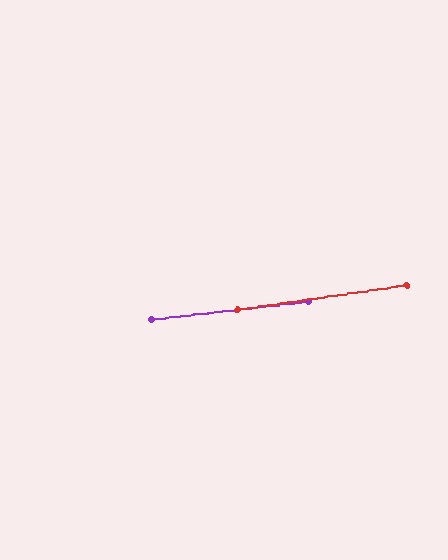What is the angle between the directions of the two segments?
Approximately 2 degrees.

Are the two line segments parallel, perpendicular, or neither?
Parallel — their directions differ by only 1.7°.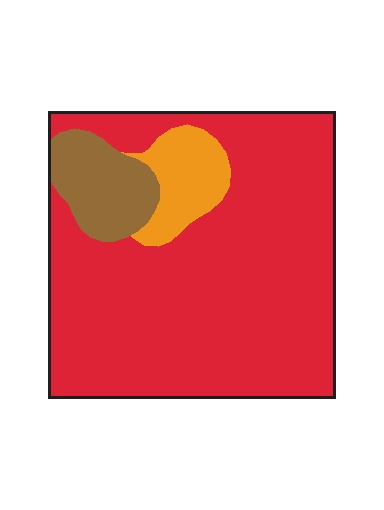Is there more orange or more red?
Red.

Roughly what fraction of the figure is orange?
Orange covers about 10% of the figure.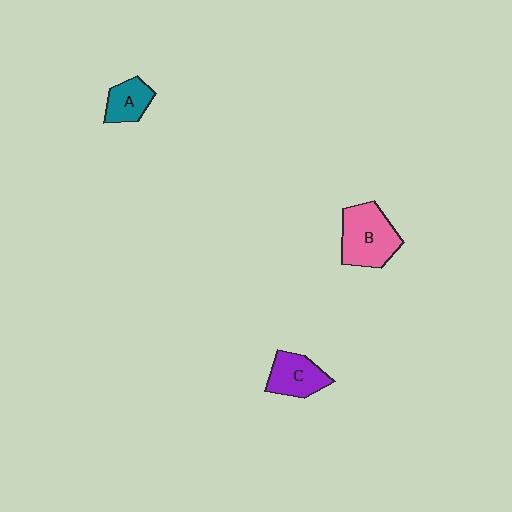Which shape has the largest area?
Shape B (pink).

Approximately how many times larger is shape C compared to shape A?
Approximately 1.3 times.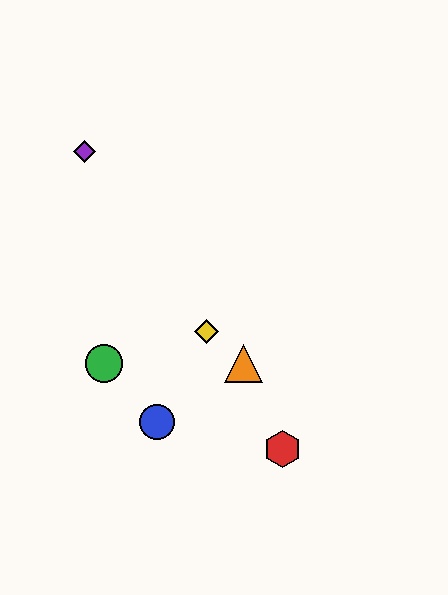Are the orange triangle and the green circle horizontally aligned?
Yes, both are at y≈364.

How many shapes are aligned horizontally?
2 shapes (the green circle, the orange triangle) are aligned horizontally.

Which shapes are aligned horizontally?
The green circle, the orange triangle are aligned horizontally.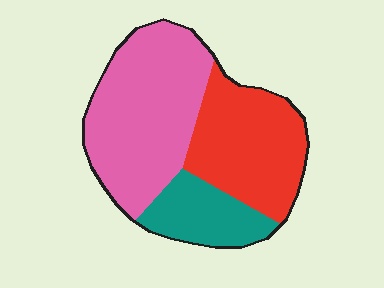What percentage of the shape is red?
Red takes up between a third and a half of the shape.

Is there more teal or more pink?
Pink.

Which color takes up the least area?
Teal, at roughly 20%.